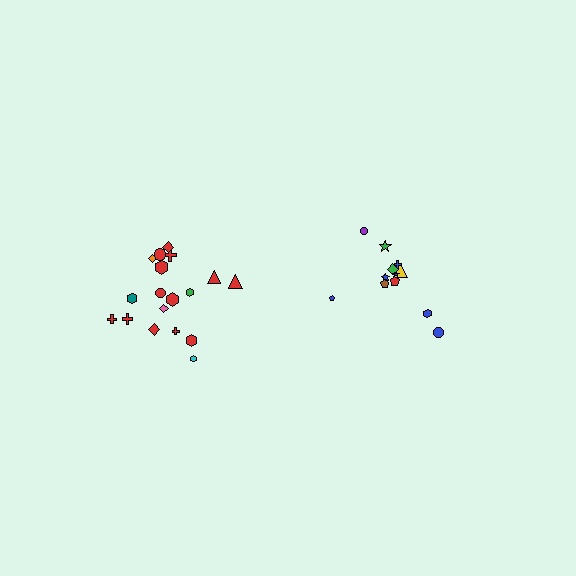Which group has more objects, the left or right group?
The left group.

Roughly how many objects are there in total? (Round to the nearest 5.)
Roughly 30 objects in total.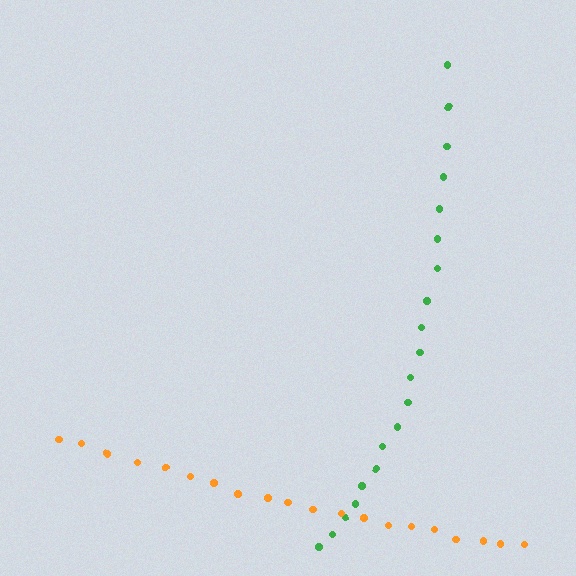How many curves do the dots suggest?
There are 2 distinct paths.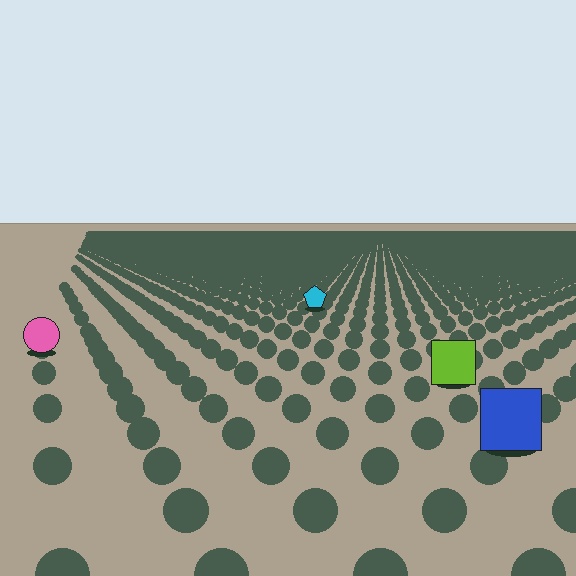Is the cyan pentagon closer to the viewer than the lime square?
No. The lime square is closer — you can tell from the texture gradient: the ground texture is coarser near it.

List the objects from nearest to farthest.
From nearest to farthest: the blue square, the lime square, the pink circle, the cyan pentagon.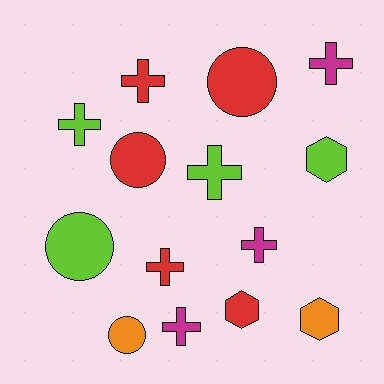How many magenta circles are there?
There are no magenta circles.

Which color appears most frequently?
Red, with 5 objects.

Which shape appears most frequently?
Cross, with 7 objects.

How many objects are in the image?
There are 14 objects.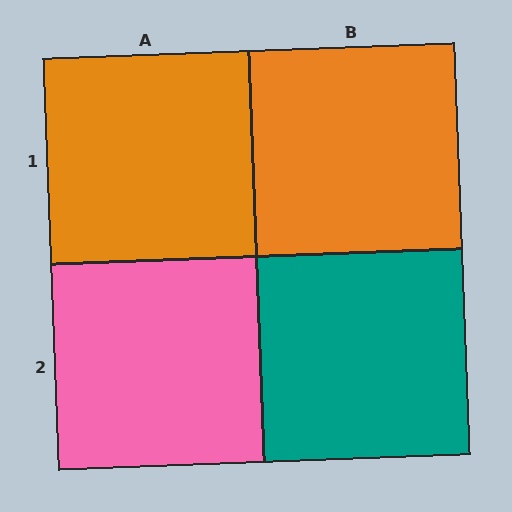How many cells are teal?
1 cell is teal.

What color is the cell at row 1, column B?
Orange.